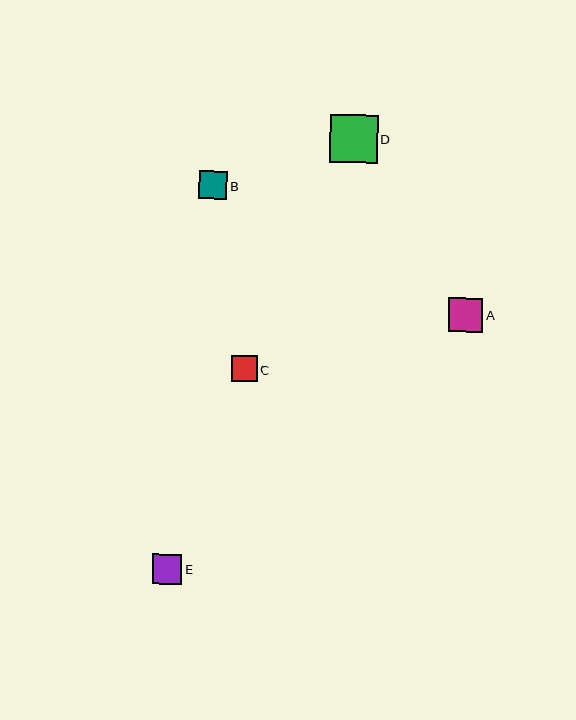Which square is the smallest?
Square C is the smallest with a size of approximately 26 pixels.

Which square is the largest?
Square D is the largest with a size of approximately 48 pixels.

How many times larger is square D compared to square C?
Square D is approximately 1.9 times the size of square C.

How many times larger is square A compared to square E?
Square A is approximately 1.1 times the size of square E.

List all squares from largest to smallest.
From largest to smallest: D, A, E, B, C.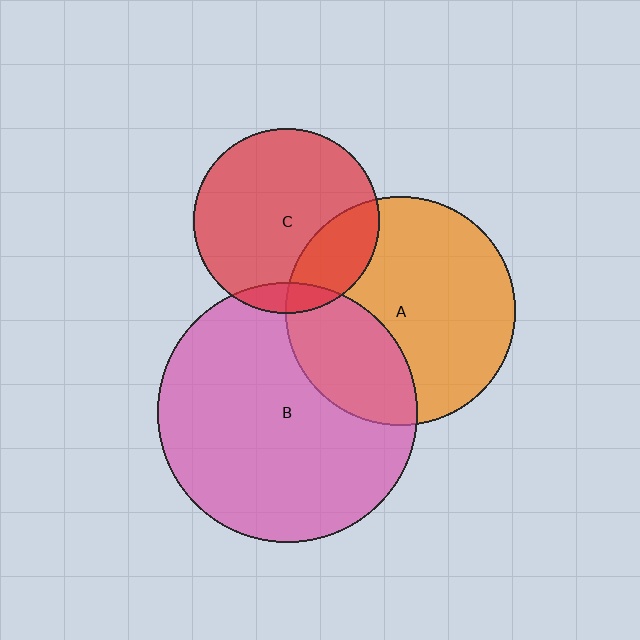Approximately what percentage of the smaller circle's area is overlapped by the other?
Approximately 25%.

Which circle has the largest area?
Circle B (pink).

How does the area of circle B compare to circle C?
Approximately 2.0 times.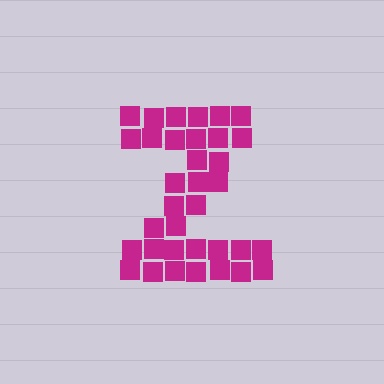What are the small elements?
The small elements are squares.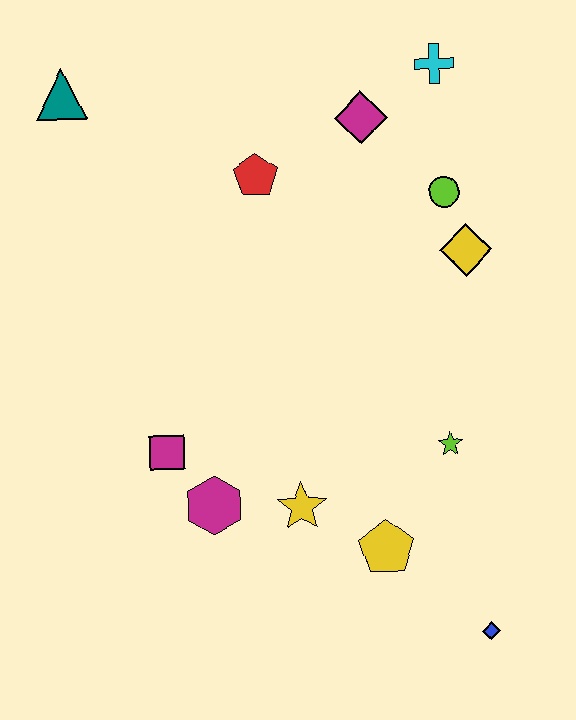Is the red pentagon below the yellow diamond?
No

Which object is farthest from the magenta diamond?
The blue diamond is farthest from the magenta diamond.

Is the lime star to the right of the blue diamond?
No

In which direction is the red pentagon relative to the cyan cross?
The red pentagon is to the left of the cyan cross.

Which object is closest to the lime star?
The yellow pentagon is closest to the lime star.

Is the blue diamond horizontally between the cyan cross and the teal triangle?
No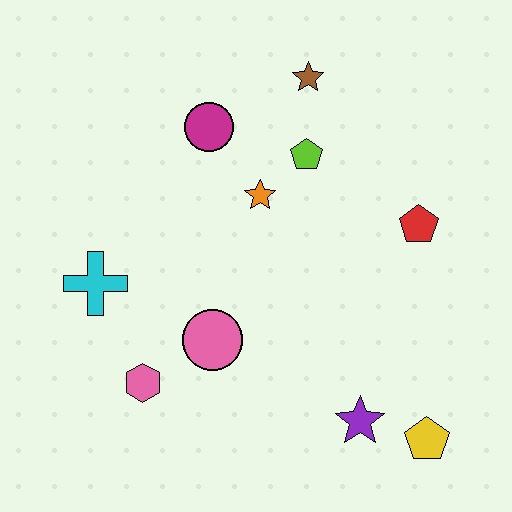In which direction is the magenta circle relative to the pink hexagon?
The magenta circle is above the pink hexagon.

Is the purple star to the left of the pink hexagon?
No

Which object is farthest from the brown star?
The yellow pentagon is farthest from the brown star.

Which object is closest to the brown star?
The lime pentagon is closest to the brown star.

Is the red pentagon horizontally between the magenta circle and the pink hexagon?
No